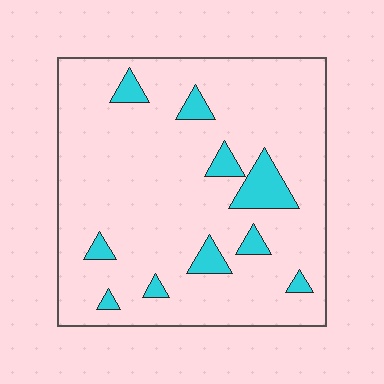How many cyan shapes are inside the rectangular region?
10.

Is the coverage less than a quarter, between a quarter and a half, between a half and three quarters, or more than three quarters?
Less than a quarter.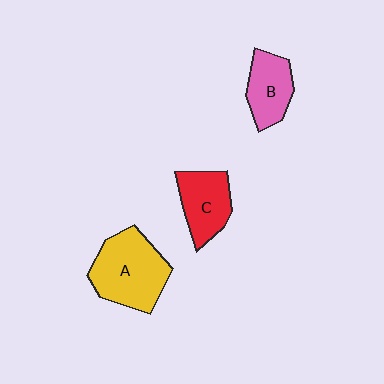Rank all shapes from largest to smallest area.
From largest to smallest: A (yellow), C (red), B (pink).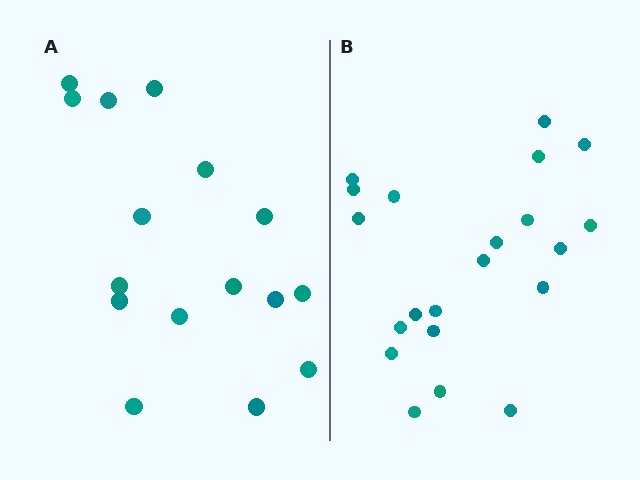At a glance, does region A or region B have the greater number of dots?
Region B (the right region) has more dots.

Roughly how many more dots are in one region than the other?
Region B has about 5 more dots than region A.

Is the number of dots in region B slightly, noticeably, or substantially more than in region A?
Region B has noticeably more, but not dramatically so. The ratio is roughly 1.3 to 1.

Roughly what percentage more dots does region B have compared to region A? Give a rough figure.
About 30% more.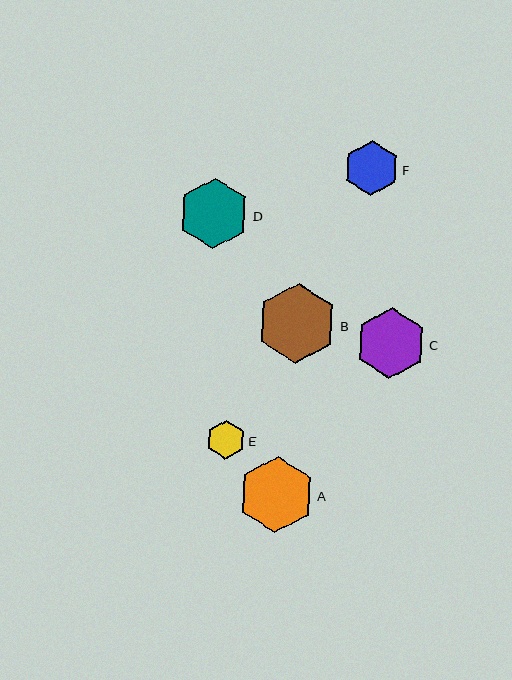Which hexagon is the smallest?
Hexagon E is the smallest with a size of approximately 39 pixels.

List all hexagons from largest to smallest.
From largest to smallest: B, A, C, D, F, E.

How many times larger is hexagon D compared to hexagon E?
Hexagon D is approximately 1.8 times the size of hexagon E.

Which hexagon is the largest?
Hexagon B is the largest with a size of approximately 79 pixels.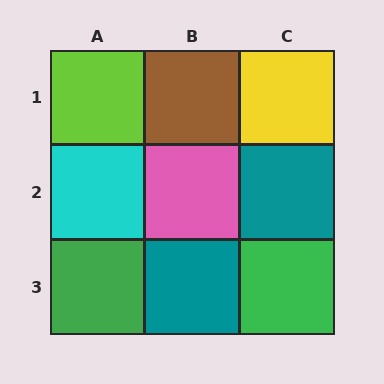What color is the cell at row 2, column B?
Pink.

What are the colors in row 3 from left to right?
Green, teal, green.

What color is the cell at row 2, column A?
Cyan.